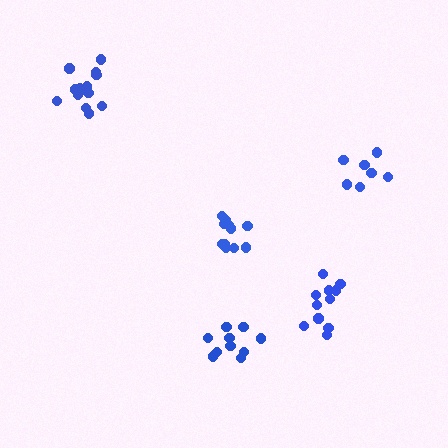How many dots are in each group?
Group 1: 11 dots, Group 2: 13 dots, Group 3: 11 dots, Group 4: 7 dots, Group 5: 10 dots (52 total).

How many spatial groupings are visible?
There are 5 spatial groupings.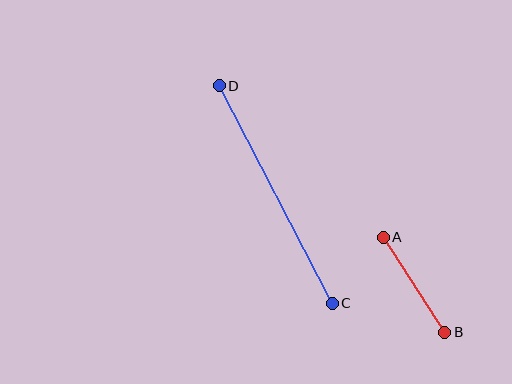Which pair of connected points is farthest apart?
Points C and D are farthest apart.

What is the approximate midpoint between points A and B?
The midpoint is at approximately (414, 285) pixels.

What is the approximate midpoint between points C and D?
The midpoint is at approximately (276, 194) pixels.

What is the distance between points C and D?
The distance is approximately 245 pixels.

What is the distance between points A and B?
The distance is approximately 113 pixels.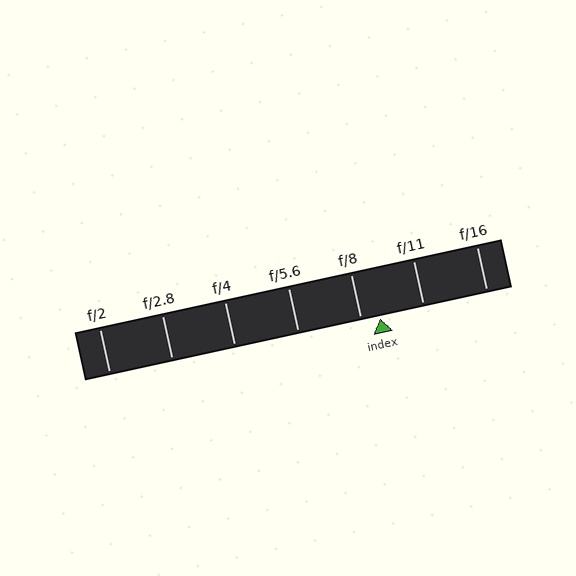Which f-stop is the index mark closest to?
The index mark is closest to f/8.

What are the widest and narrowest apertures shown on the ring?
The widest aperture shown is f/2 and the narrowest is f/16.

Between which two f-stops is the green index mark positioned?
The index mark is between f/8 and f/11.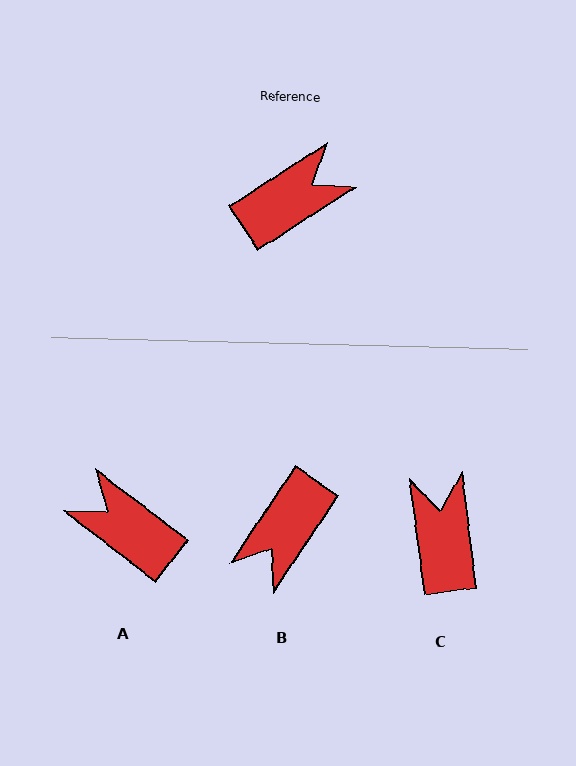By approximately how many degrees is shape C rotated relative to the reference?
Approximately 64 degrees counter-clockwise.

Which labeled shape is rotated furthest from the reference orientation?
B, about 157 degrees away.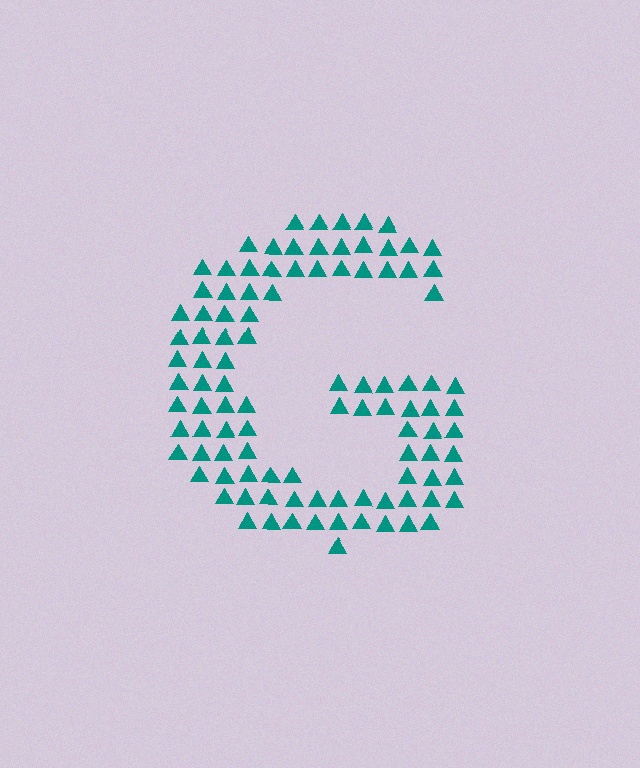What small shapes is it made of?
It is made of small triangles.